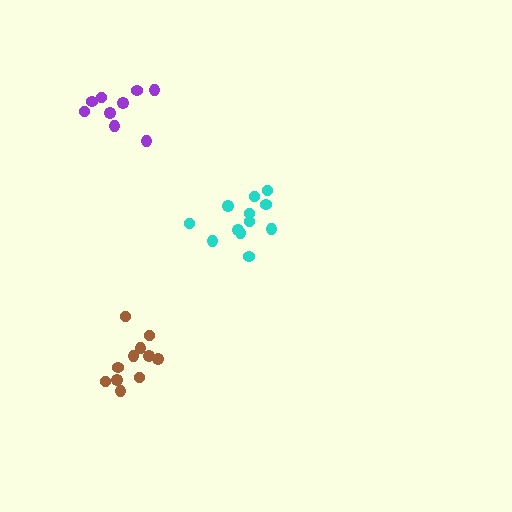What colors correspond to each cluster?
The clusters are colored: cyan, purple, brown.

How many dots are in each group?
Group 1: 12 dots, Group 2: 9 dots, Group 3: 11 dots (32 total).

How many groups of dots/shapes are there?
There are 3 groups.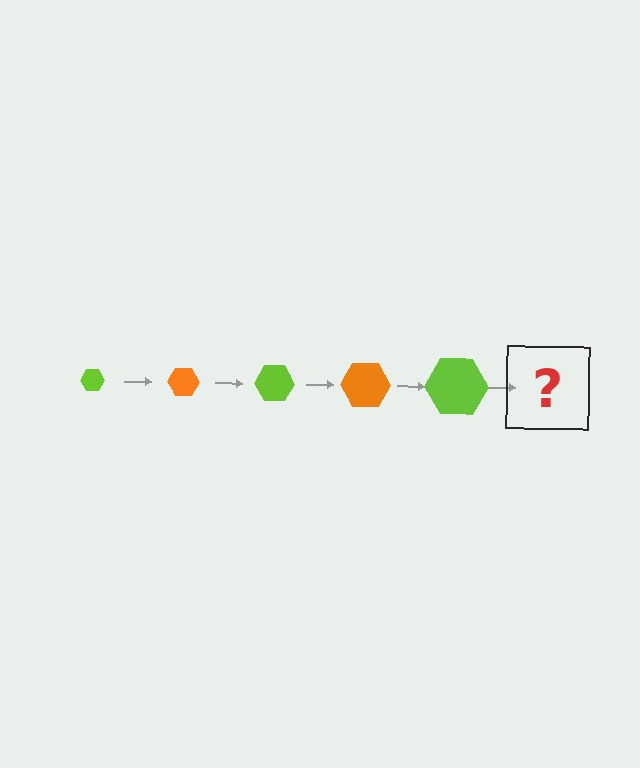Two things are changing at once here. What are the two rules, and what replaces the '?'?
The two rules are that the hexagon grows larger each step and the color cycles through lime and orange. The '?' should be an orange hexagon, larger than the previous one.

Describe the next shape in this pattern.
It should be an orange hexagon, larger than the previous one.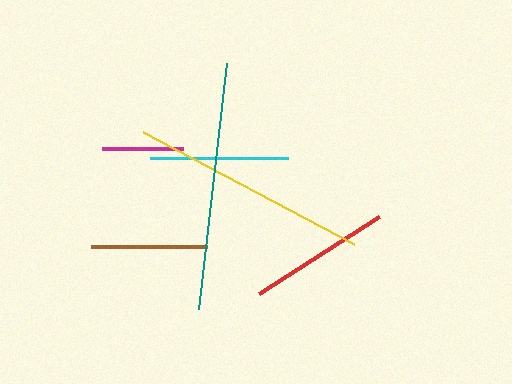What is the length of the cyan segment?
The cyan segment is approximately 138 pixels long.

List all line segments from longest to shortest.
From longest to shortest: teal, yellow, red, cyan, brown, magenta.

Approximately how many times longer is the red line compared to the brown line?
The red line is approximately 1.2 times the length of the brown line.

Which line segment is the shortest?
The magenta line is the shortest at approximately 80 pixels.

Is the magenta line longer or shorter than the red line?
The red line is longer than the magenta line.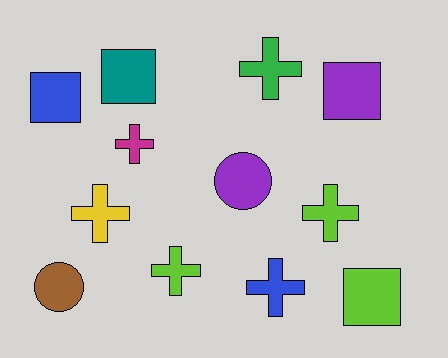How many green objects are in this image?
There is 1 green object.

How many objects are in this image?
There are 12 objects.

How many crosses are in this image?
There are 6 crosses.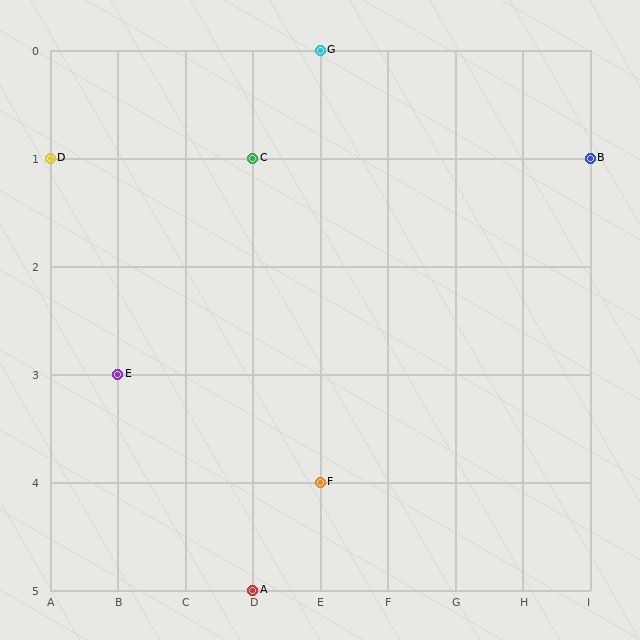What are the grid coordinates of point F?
Point F is at grid coordinates (E, 4).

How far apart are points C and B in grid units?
Points C and B are 5 columns apart.